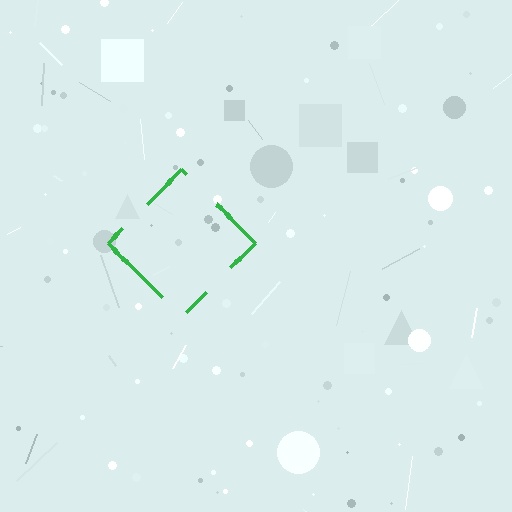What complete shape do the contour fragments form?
The contour fragments form a diamond.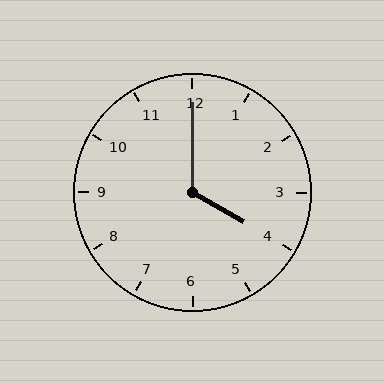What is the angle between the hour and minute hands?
Approximately 120 degrees.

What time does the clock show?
4:00.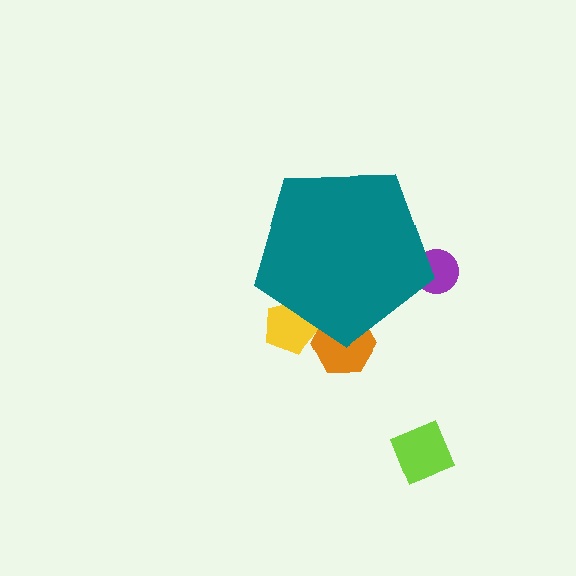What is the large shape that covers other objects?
A teal pentagon.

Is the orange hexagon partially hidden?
Yes, the orange hexagon is partially hidden behind the teal pentagon.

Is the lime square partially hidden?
No, the lime square is fully visible.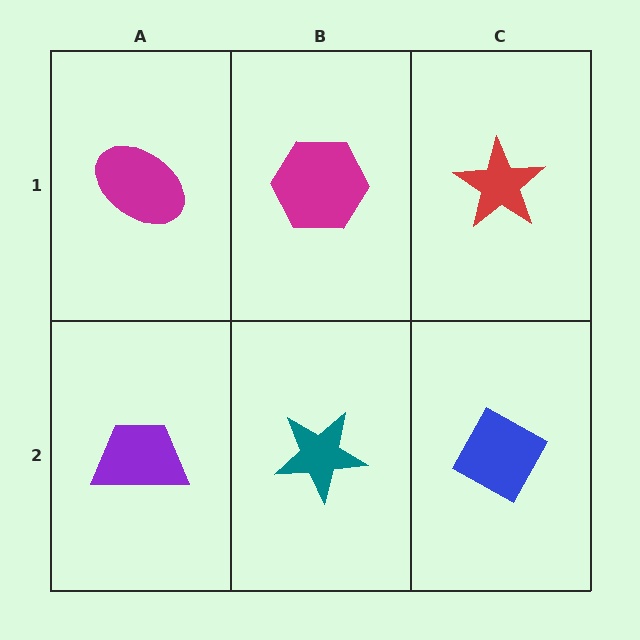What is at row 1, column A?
A magenta ellipse.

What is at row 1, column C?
A red star.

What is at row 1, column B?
A magenta hexagon.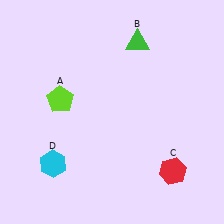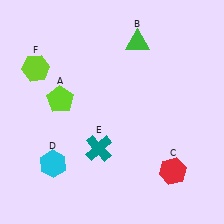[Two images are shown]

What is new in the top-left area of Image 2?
A lime hexagon (F) was added in the top-left area of Image 2.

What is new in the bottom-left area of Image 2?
A teal cross (E) was added in the bottom-left area of Image 2.